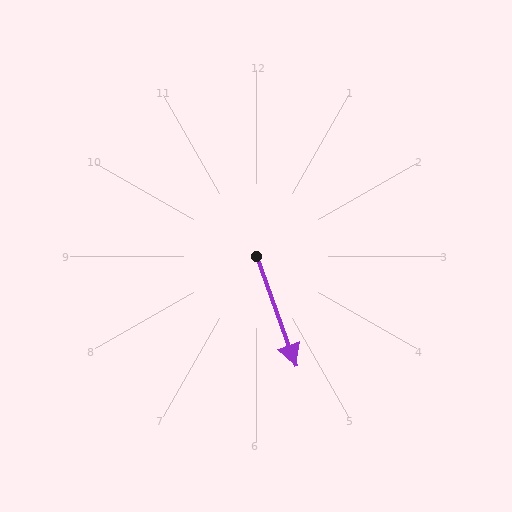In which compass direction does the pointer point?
South.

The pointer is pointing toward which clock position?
Roughly 5 o'clock.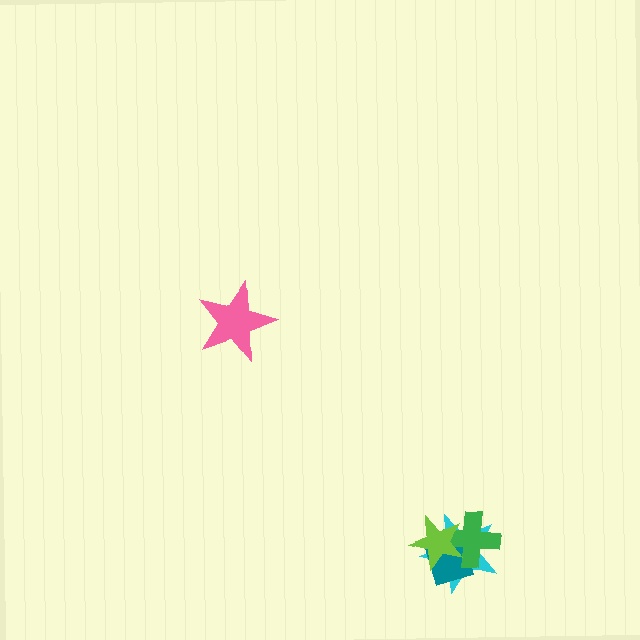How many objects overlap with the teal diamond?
3 objects overlap with the teal diamond.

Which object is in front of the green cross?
The lime star is in front of the green cross.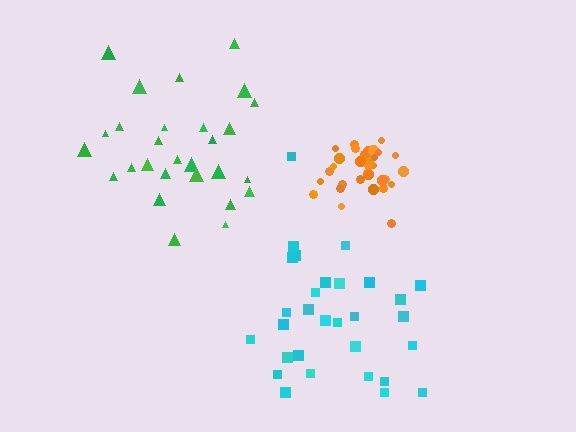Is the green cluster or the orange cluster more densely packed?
Orange.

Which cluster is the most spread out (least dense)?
Cyan.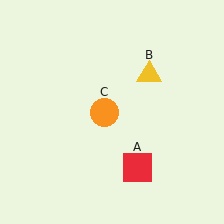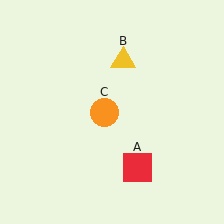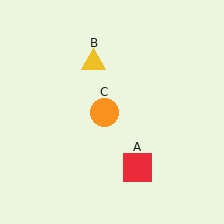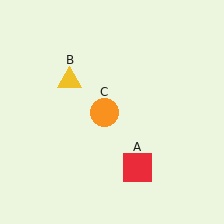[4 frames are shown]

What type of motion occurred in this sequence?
The yellow triangle (object B) rotated counterclockwise around the center of the scene.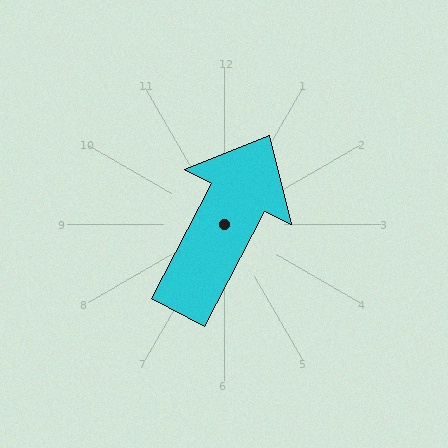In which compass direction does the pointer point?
Northeast.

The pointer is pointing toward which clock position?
Roughly 1 o'clock.